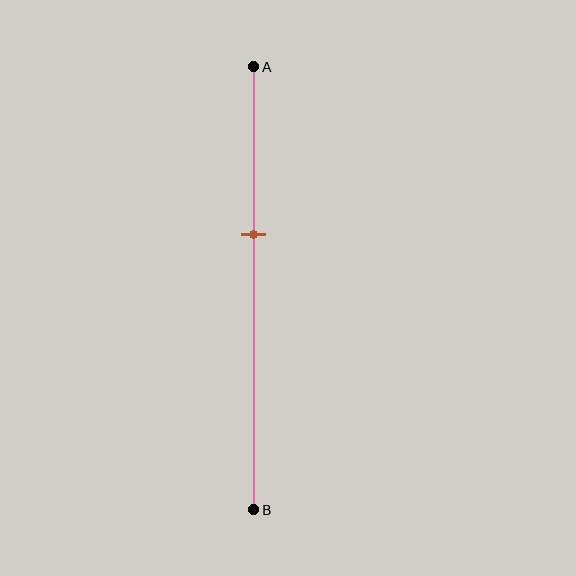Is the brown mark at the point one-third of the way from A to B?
No, the mark is at about 40% from A, not at the 33% one-third point.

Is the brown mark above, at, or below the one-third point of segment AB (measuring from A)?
The brown mark is below the one-third point of segment AB.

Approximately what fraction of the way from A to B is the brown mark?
The brown mark is approximately 40% of the way from A to B.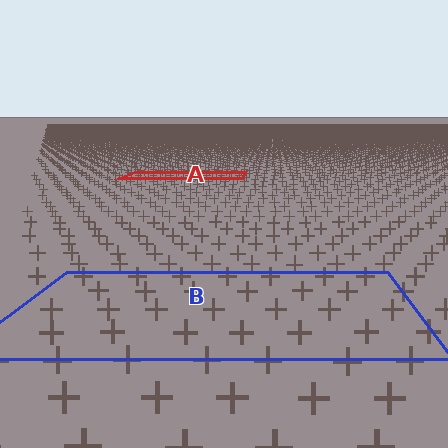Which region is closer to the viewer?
Region B is closer. The texture elements there are larger and more spread out.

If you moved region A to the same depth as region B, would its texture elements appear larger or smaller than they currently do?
They would appear larger. At a closer depth, the same texture elements are projected at a bigger on-screen size.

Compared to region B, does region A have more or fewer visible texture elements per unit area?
Region A has more texture elements per unit area — they are packed more densely because it is farther away.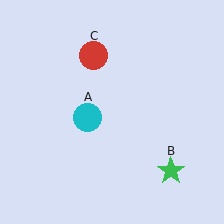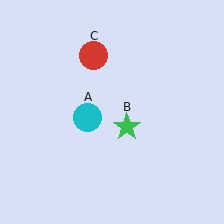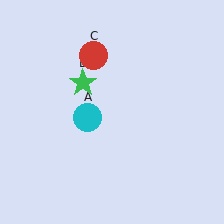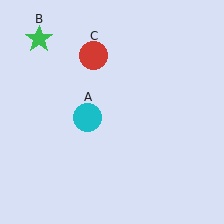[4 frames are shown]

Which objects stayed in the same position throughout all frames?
Cyan circle (object A) and red circle (object C) remained stationary.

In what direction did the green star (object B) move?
The green star (object B) moved up and to the left.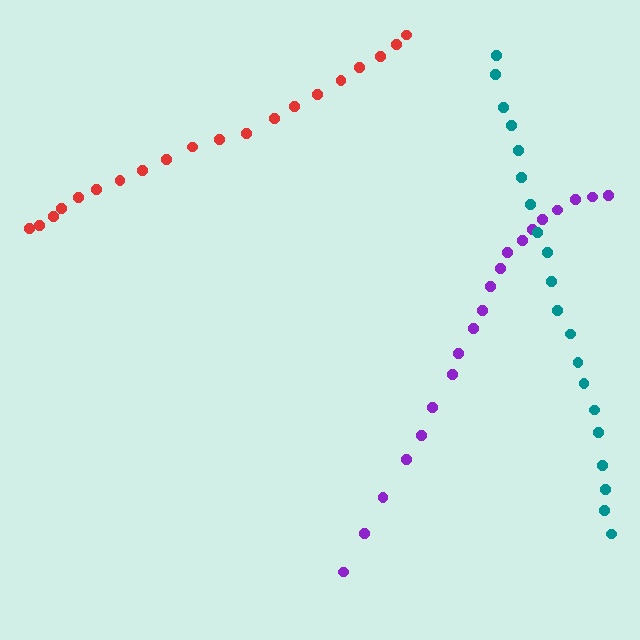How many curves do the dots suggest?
There are 3 distinct paths.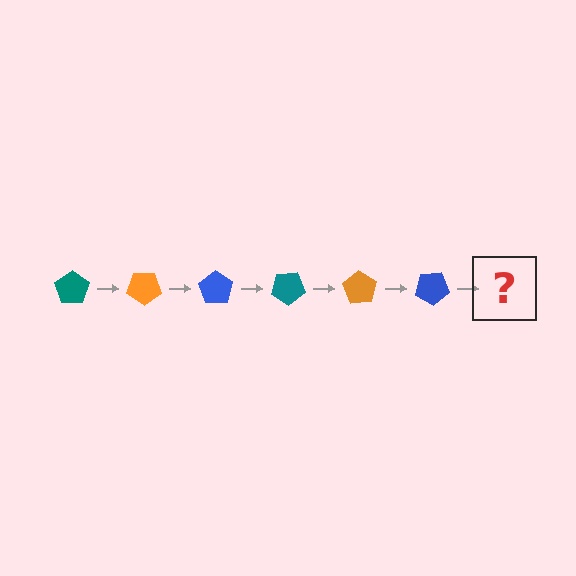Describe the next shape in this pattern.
It should be a teal pentagon, rotated 210 degrees from the start.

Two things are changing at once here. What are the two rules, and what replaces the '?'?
The two rules are that it rotates 35 degrees each step and the color cycles through teal, orange, and blue. The '?' should be a teal pentagon, rotated 210 degrees from the start.